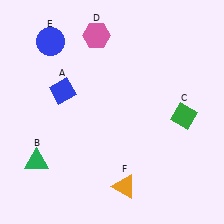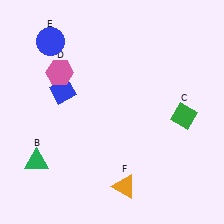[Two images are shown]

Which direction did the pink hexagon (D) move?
The pink hexagon (D) moved down.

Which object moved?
The pink hexagon (D) moved down.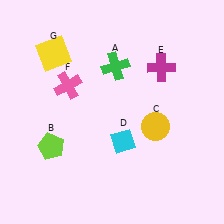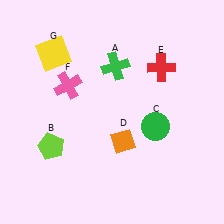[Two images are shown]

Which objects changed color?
C changed from yellow to green. D changed from cyan to orange. E changed from magenta to red.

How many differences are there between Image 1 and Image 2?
There are 3 differences between the two images.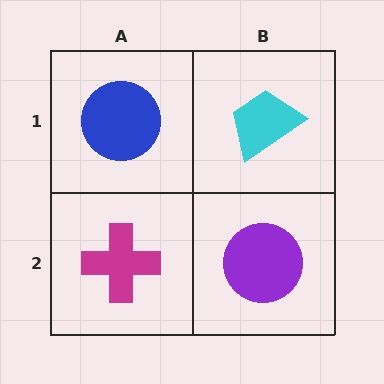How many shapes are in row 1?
2 shapes.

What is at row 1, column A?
A blue circle.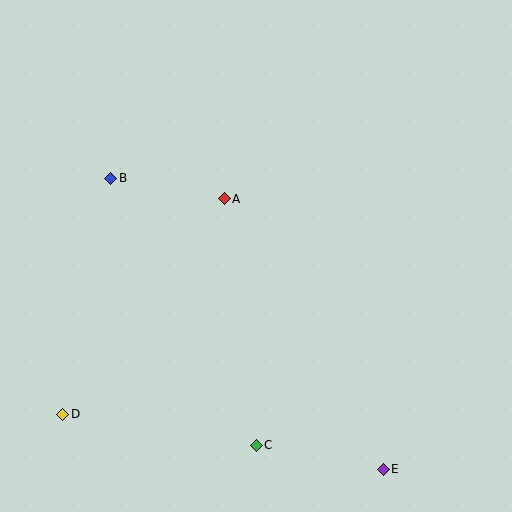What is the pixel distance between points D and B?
The distance between D and B is 241 pixels.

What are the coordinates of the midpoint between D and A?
The midpoint between D and A is at (144, 307).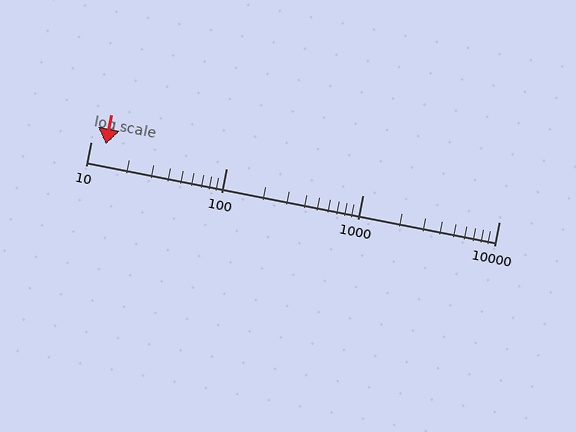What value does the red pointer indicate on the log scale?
The pointer indicates approximately 13.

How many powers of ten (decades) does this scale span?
The scale spans 3 decades, from 10 to 10000.